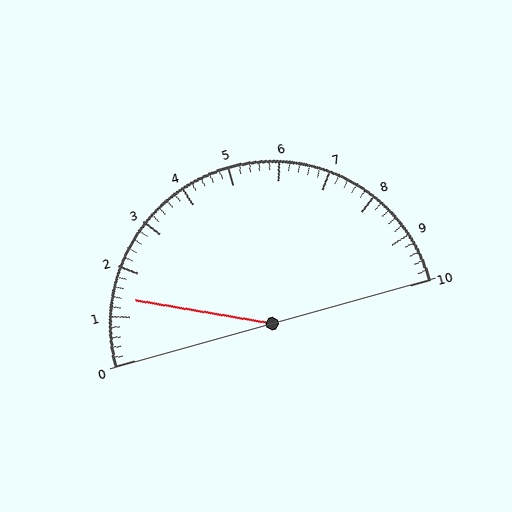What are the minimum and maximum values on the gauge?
The gauge ranges from 0 to 10.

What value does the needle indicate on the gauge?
The needle indicates approximately 1.4.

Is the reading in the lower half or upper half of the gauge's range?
The reading is in the lower half of the range (0 to 10).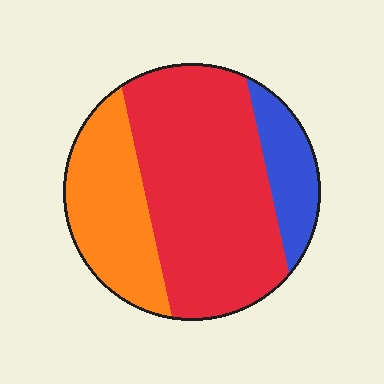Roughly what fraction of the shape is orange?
Orange covers roughly 30% of the shape.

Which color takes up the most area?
Red, at roughly 60%.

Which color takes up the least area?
Blue, at roughly 15%.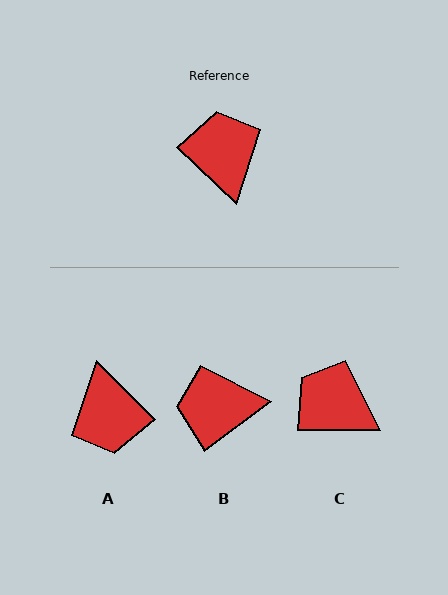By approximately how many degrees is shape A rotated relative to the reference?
Approximately 179 degrees counter-clockwise.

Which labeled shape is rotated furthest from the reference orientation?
A, about 179 degrees away.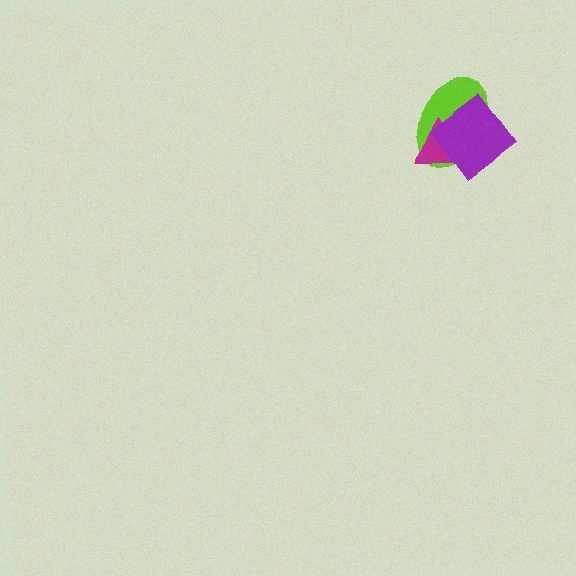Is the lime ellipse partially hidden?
Yes, it is partially covered by another shape.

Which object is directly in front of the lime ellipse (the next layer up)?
The magenta triangle is directly in front of the lime ellipse.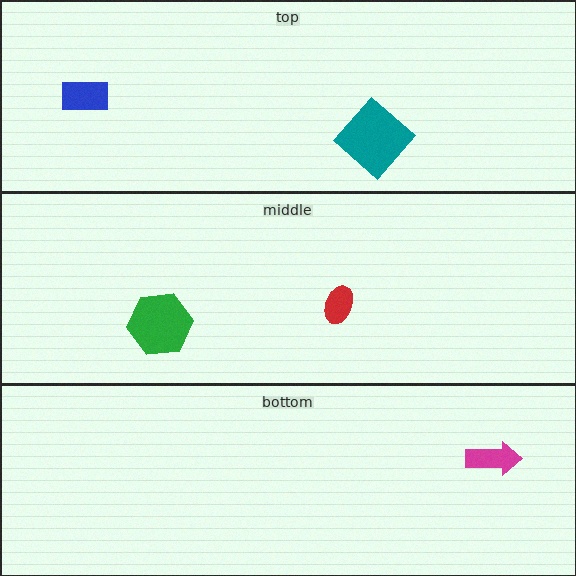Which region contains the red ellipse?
The middle region.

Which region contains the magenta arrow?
The bottom region.